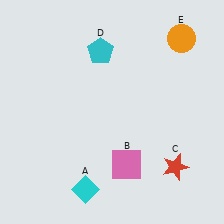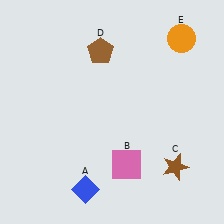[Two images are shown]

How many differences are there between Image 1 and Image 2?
There are 3 differences between the two images.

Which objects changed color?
A changed from cyan to blue. C changed from red to brown. D changed from cyan to brown.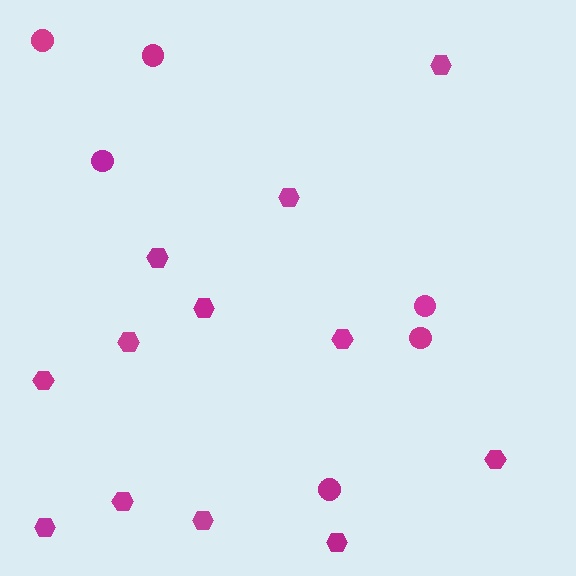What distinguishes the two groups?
There are 2 groups: one group of hexagons (12) and one group of circles (6).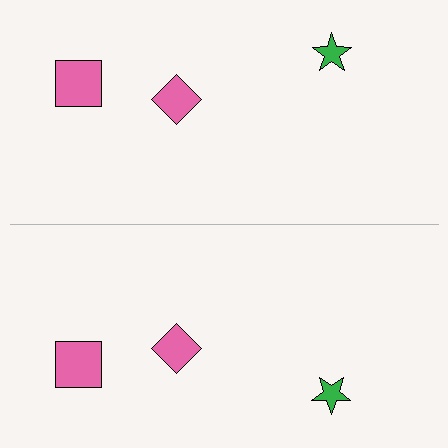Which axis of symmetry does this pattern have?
The pattern has a horizontal axis of symmetry running through the center of the image.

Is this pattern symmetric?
Yes, this pattern has bilateral (reflection) symmetry.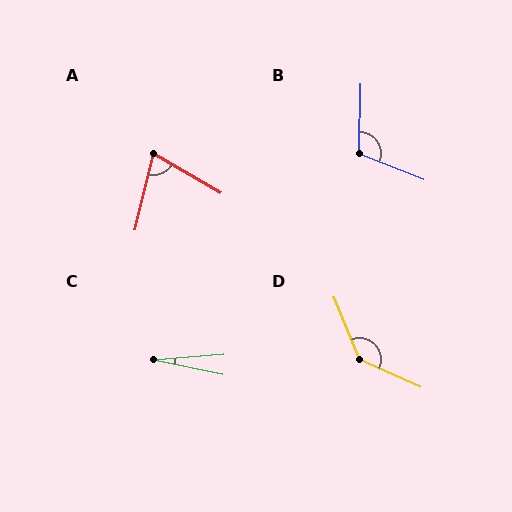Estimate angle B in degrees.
Approximately 110 degrees.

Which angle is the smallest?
C, at approximately 16 degrees.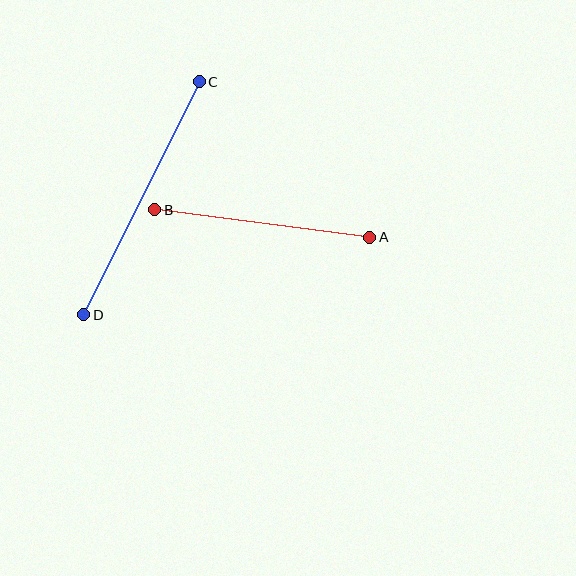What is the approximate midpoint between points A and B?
The midpoint is at approximately (262, 223) pixels.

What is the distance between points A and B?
The distance is approximately 217 pixels.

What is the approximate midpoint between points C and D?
The midpoint is at approximately (141, 198) pixels.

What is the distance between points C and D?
The distance is approximately 260 pixels.